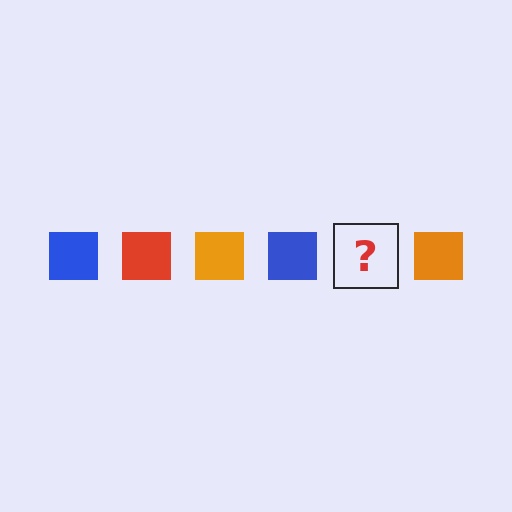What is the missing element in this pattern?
The missing element is a red square.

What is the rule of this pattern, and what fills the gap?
The rule is that the pattern cycles through blue, red, orange squares. The gap should be filled with a red square.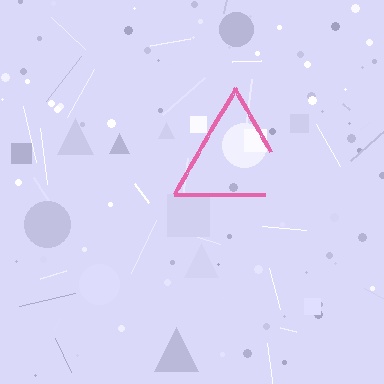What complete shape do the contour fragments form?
The contour fragments form a triangle.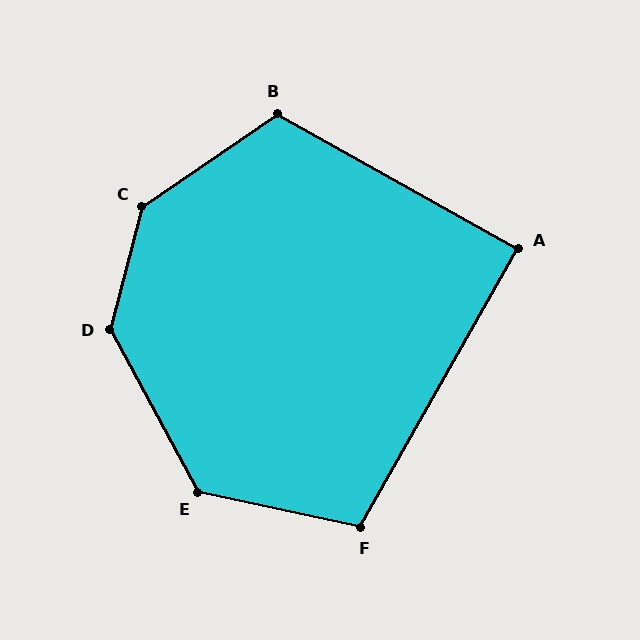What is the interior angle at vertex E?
Approximately 131 degrees (obtuse).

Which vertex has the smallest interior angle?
A, at approximately 90 degrees.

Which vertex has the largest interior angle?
C, at approximately 139 degrees.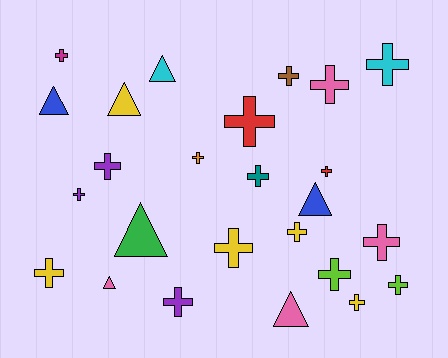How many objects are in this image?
There are 25 objects.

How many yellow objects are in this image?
There are 5 yellow objects.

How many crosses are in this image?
There are 18 crosses.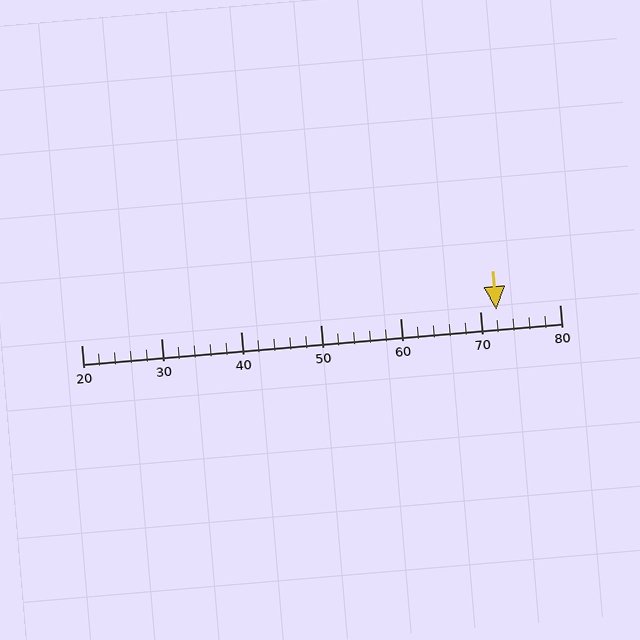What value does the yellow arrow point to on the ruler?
The yellow arrow points to approximately 72.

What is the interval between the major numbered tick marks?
The major tick marks are spaced 10 units apart.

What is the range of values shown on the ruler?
The ruler shows values from 20 to 80.